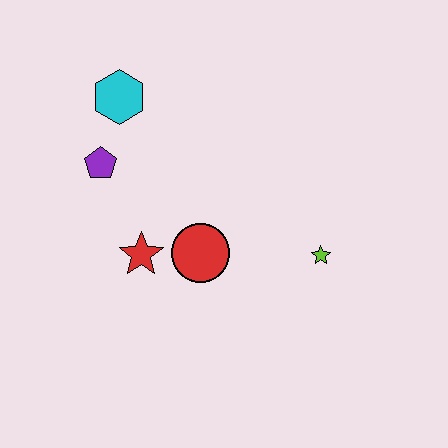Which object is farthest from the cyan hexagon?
The lime star is farthest from the cyan hexagon.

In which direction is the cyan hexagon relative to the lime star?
The cyan hexagon is to the left of the lime star.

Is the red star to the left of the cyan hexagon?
No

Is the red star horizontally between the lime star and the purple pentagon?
Yes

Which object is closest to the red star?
The red circle is closest to the red star.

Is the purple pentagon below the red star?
No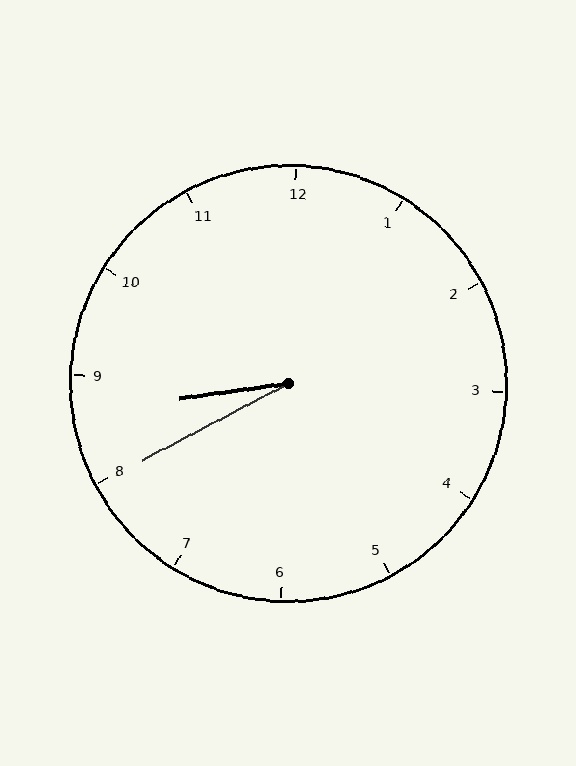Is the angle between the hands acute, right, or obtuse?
It is acute.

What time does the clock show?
8:40.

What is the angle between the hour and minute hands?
Approximately 20 degrees.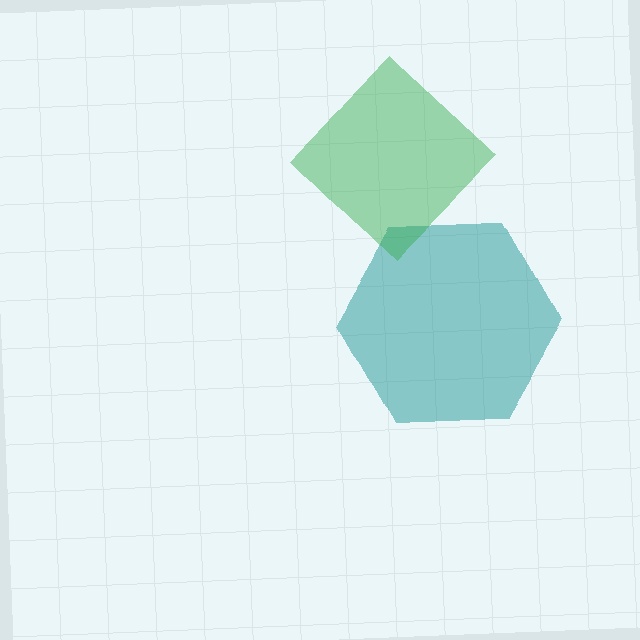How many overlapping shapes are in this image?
There are 2 overlapping shapes in the image.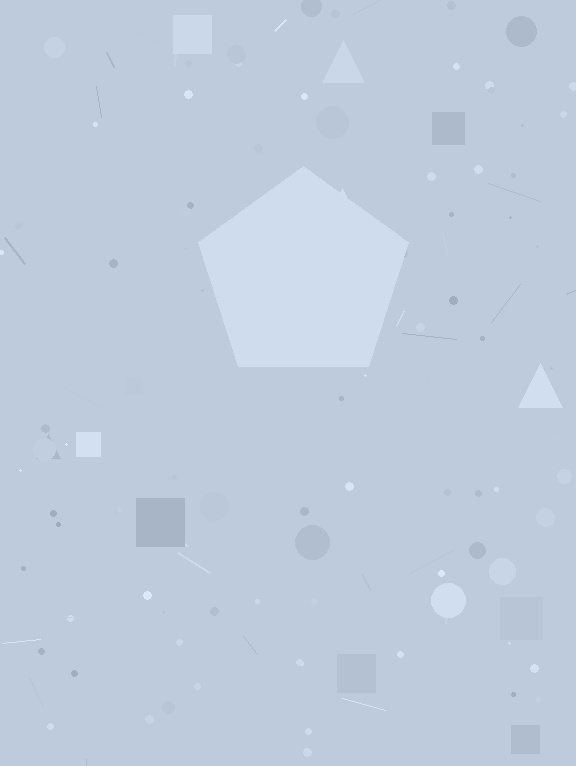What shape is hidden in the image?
A pentagon is hidden in the image.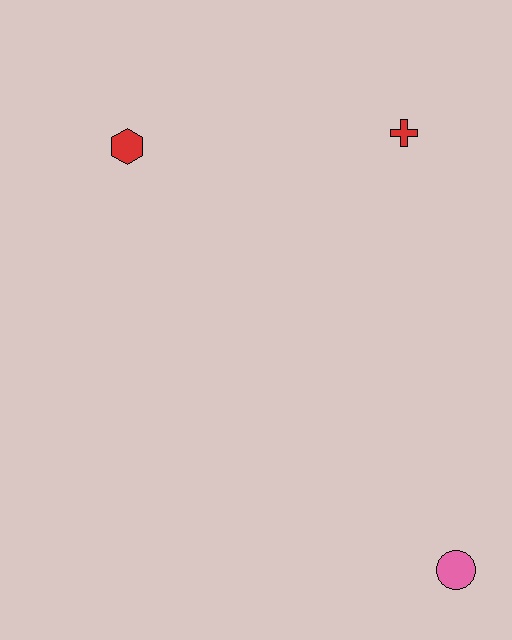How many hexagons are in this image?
There is 1 hexagon.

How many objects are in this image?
There are 3 objects.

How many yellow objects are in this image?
There are no yellow objects.